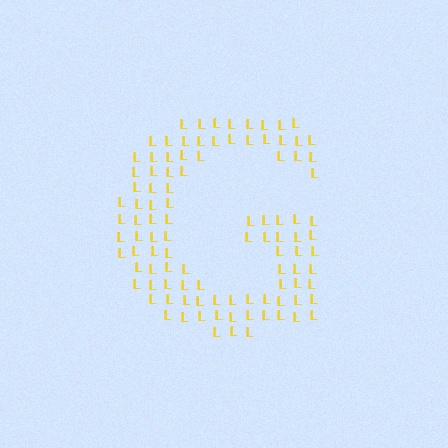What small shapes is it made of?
It is made of small letter L's.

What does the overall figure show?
The overall figure shows the letter G.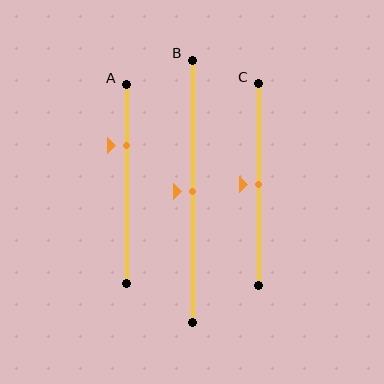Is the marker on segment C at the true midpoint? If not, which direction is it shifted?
Yes, the marker on segment C is at the true midpoint.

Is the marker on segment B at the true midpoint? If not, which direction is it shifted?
Yes, the marker on segment B is at the true midpoint.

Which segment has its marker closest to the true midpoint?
Segment B has its marker closest to the true midpoint.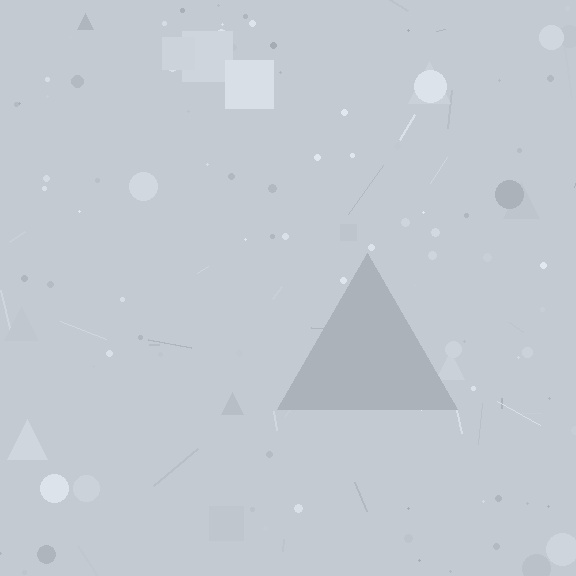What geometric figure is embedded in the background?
A triangle is embedded in the background.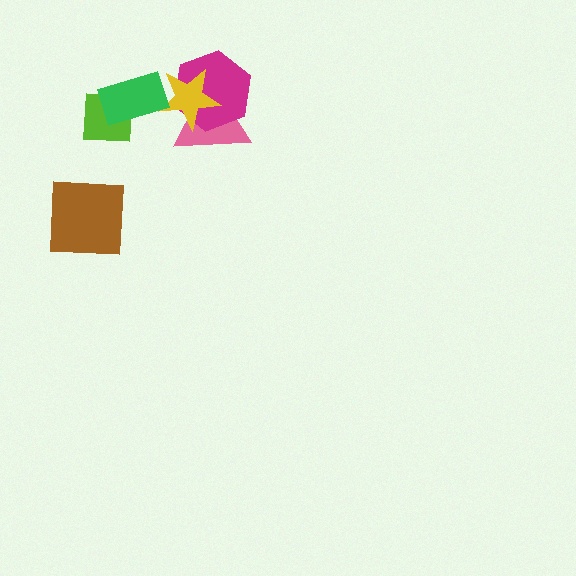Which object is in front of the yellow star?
The green rectangle is in front of the yellow star.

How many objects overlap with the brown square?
0 objects overlap with the brown square.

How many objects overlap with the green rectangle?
2 objects overlap with the green rectangle.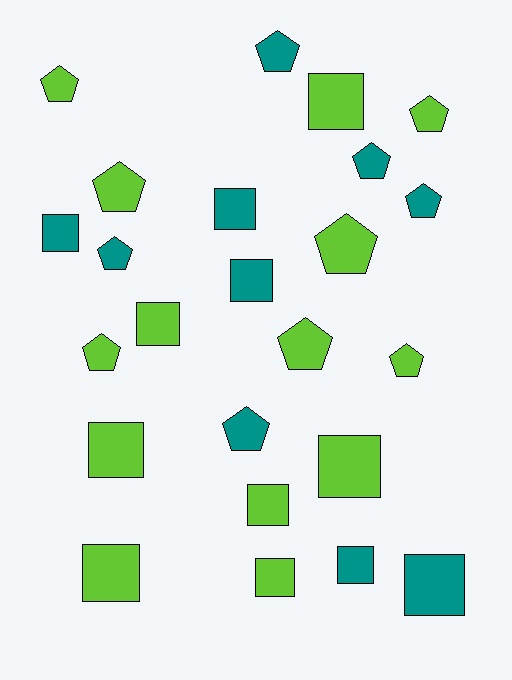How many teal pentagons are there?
There are 5 teal pentagons.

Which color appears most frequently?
Lime, with 14 objects.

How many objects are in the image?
There are 24 objects.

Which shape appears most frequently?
Pentagon, with 12 objects.